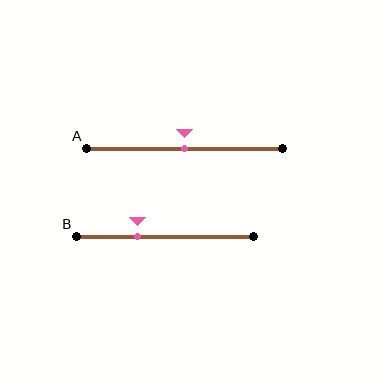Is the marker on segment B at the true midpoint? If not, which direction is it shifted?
No, the marker on segment B is shifted to the left by about 16% of the segment length.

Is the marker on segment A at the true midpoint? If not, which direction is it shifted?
Yes, the marker on segment A is at the true midpoint.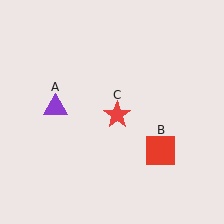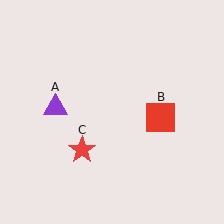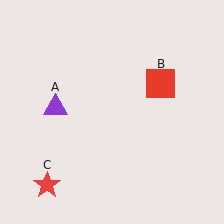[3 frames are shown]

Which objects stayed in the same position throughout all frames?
Purple triangle (object A) remained stationary.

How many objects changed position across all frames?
2 objects changed position: red square (object B), red star (object C).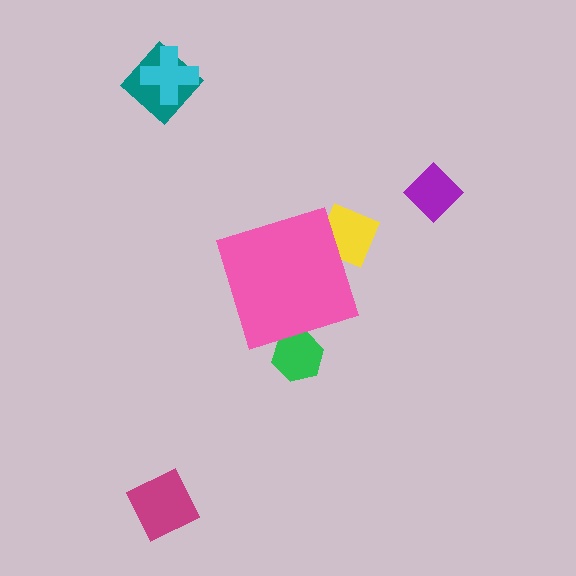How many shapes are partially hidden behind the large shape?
2 shapes are partially hidden.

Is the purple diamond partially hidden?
No, the purple diamond is fully visible.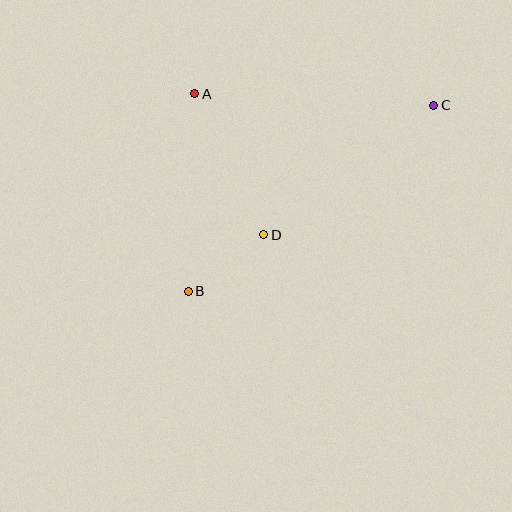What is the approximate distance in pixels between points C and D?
The distance between C and D is approximately 214 pixels.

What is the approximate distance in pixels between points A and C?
The distance between A and C is approximately 239 pixels.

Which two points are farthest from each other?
Points B and C are farthest from each other.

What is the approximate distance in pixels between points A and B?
The distance between A and B is approximately 198 pixels.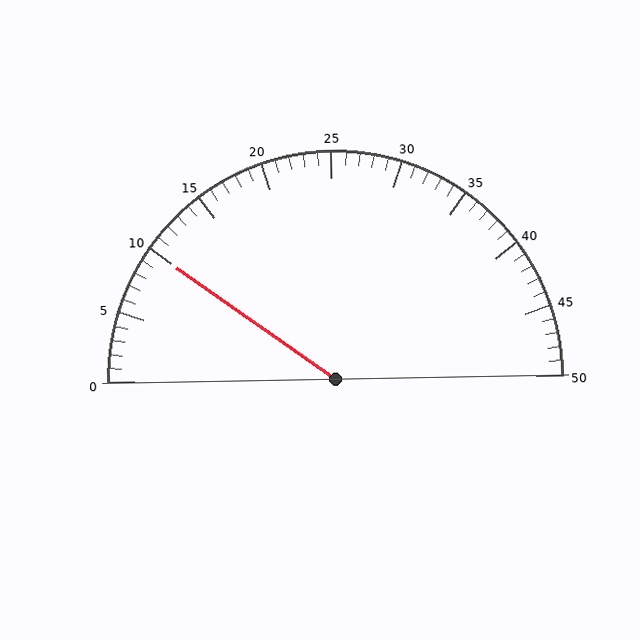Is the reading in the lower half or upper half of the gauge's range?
The reading is in the lower half of the range (0 to 50).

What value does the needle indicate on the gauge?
The needle indicates approximately 10.